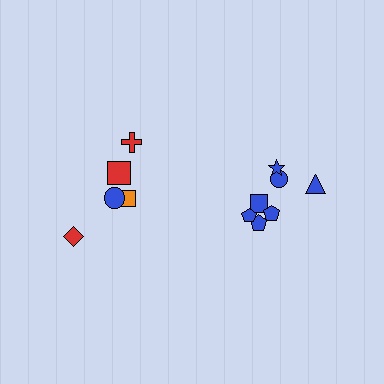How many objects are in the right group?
There are 7 objects.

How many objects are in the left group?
There are 5 objects.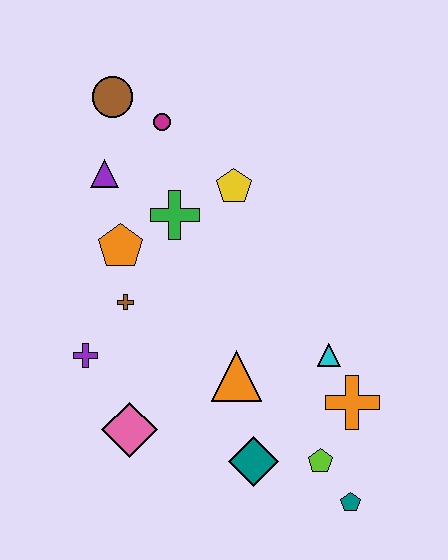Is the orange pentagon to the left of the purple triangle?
No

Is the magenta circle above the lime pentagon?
Yes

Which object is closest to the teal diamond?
The lime pentagon is closest to the teal diamond.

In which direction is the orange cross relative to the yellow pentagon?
The orange cross is below the yellow pentagon.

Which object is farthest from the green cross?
The teal pentagon is farthest from the green cross.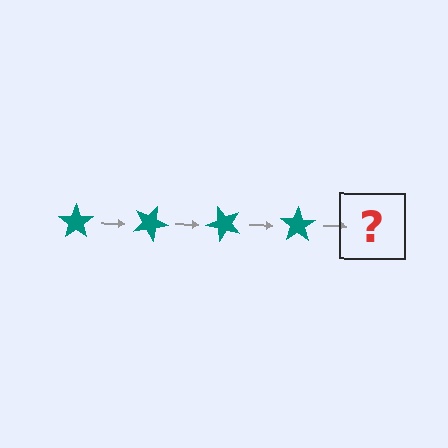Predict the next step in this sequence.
The next step is a teal star rotated 100 degrees.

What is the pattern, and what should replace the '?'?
The pattern is that the star rotates 25 degrees each step. The '?' should be a teal star rotated 100 degrees.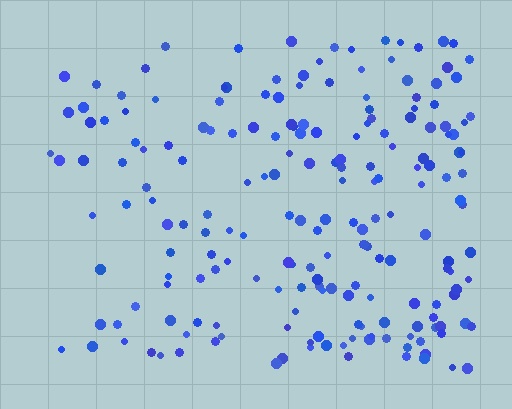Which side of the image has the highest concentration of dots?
The right.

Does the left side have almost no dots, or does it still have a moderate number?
Still a moderate number, just noticeably fewer than the right.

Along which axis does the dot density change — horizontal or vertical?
Horizontal.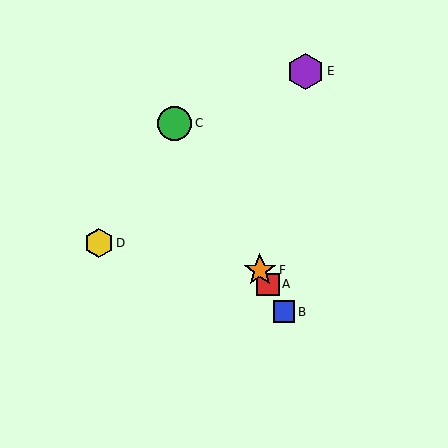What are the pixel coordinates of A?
Object A is at (268, 284).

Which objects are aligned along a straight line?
Objects A, B, C, F are aligned along a straight line.